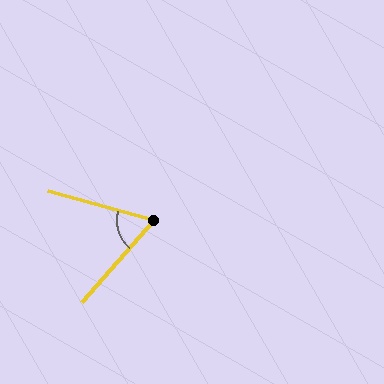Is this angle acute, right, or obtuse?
It is acute.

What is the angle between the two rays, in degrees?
Approximately 65 degrees.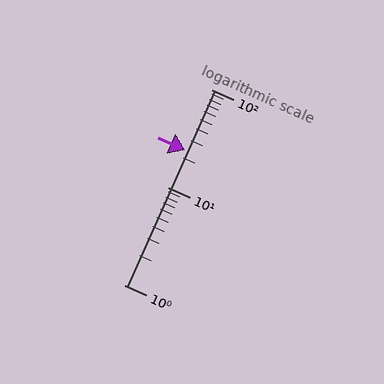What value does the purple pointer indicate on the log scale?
The pointer indicates approximately 24.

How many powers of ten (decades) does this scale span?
The scale spans 2 decades, from 1 to 100.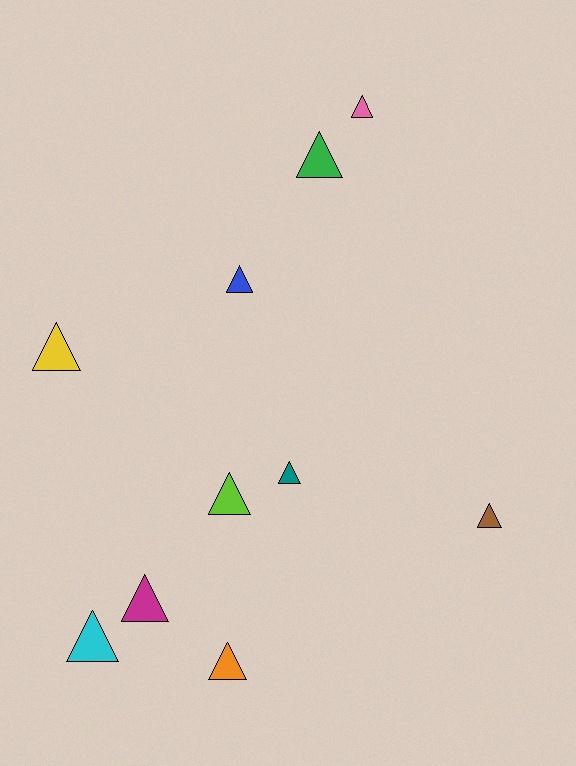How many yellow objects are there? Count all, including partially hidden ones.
There is 1 yellow object.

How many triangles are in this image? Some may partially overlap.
There are 10 triangles.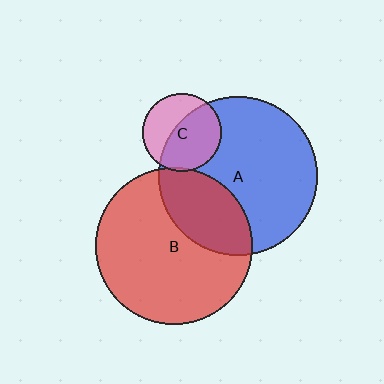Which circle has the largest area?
Circle A (blue).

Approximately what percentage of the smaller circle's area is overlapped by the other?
Approximately 5%.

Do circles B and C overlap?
Yes.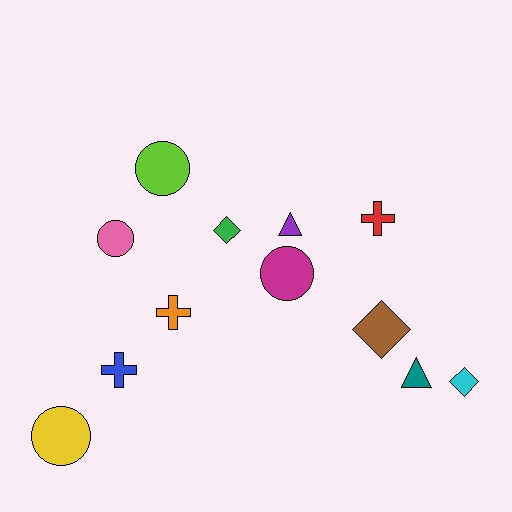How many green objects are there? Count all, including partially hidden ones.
There is 1 green object.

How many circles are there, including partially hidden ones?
There are 4 circles.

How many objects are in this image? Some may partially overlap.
There are 12 objects.